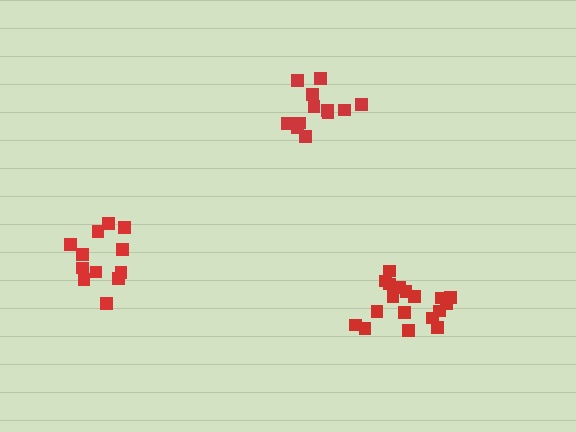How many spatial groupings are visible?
There are 3 spatial groupings.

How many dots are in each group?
Group 1: 12 dots, Group 2: 18 dots, Group 3: 12 dots (42 total).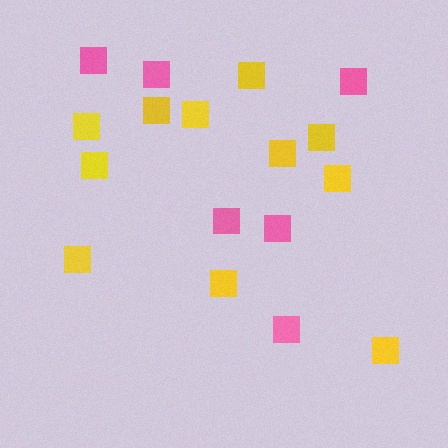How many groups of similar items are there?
There are 2 groups: one group of pink squares (6) and one group of yellow squares (11).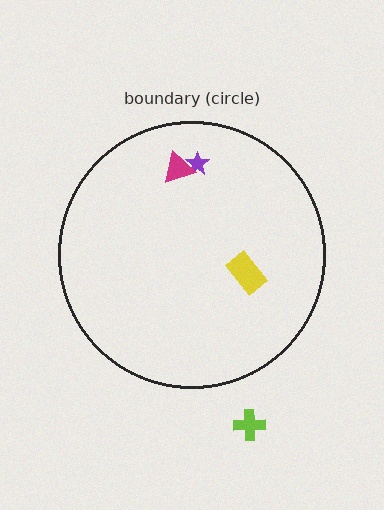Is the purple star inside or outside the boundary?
Inside.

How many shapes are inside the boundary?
3 inside, 1 outside.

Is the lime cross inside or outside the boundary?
Outside.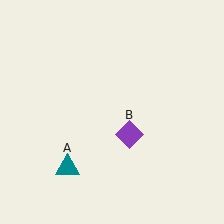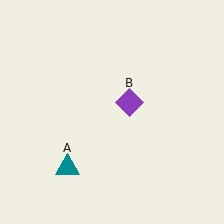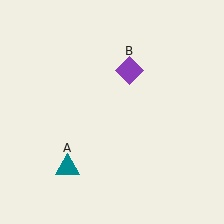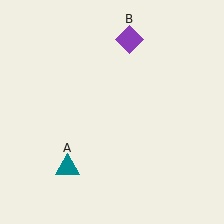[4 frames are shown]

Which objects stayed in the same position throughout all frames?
Teal triangle (object A) remained stationary.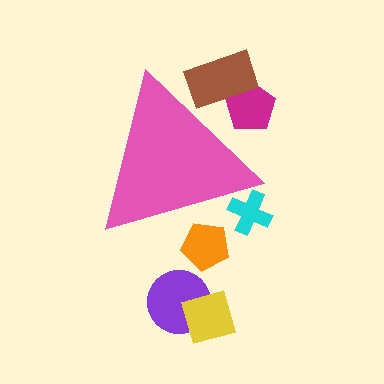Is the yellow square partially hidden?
No, the yellow square is fully visible.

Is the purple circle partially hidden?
No, the purple circle is fully visible.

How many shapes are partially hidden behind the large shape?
4 shapes are partially hidden.